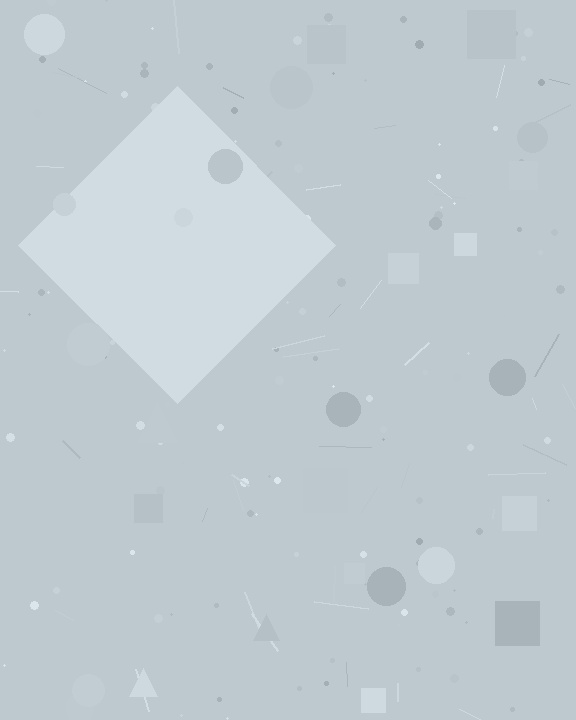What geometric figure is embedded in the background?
A diamond is embedded in the background.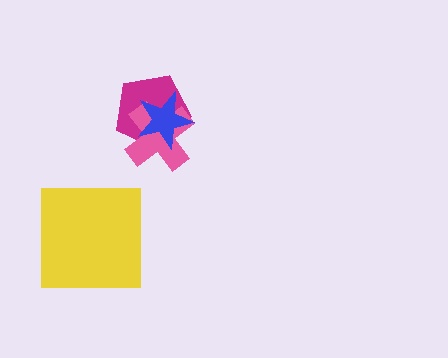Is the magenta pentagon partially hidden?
Yes, it is partially covered by another shape.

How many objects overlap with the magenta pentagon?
2 objects overlap with the magenta pentagon.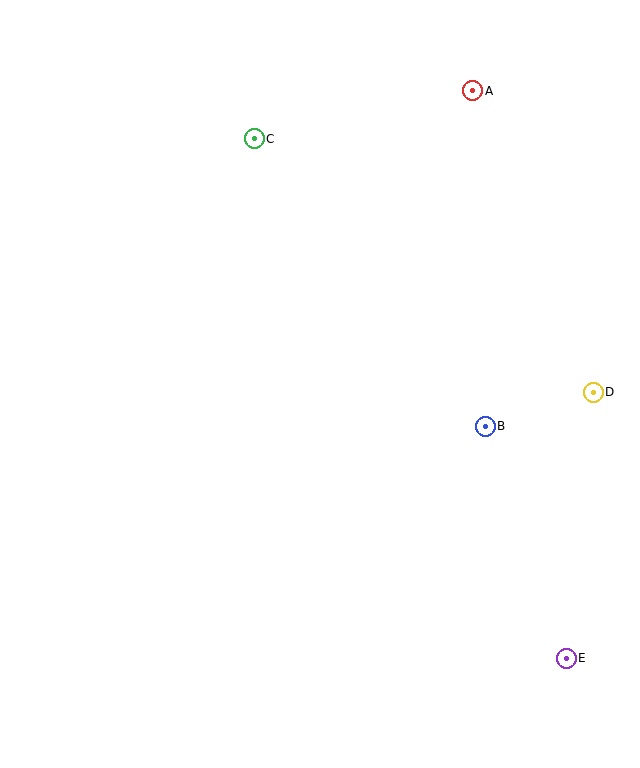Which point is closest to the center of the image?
Point B at (485, 426) is closest to the center.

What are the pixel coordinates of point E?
Point E is at (566, 658).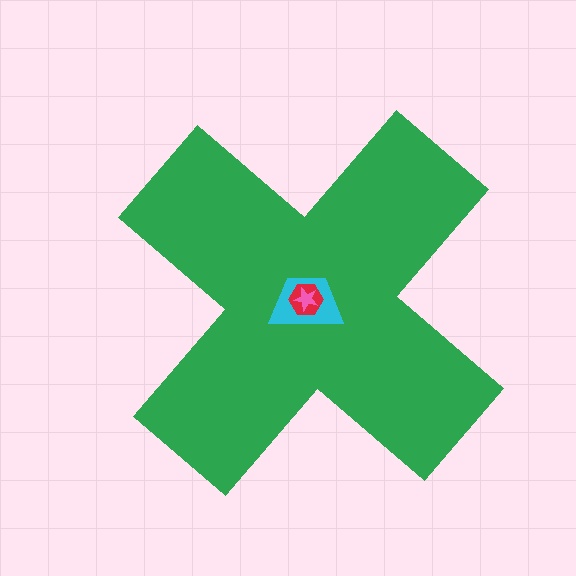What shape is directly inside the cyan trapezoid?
The red hexagon.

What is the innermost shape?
The pink star.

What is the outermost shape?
The green cross.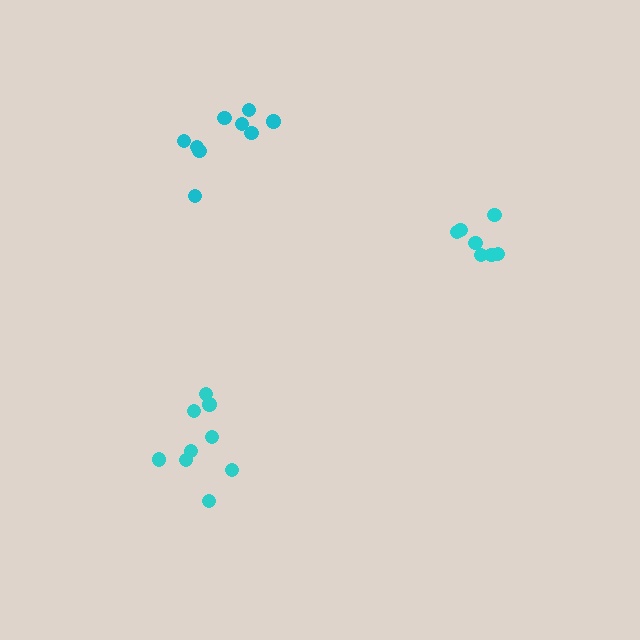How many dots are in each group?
Group 1: 9 dots, Group 2: 9 dots, Group 3: 7 dots (25 total).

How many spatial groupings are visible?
There are 3 spatial groupings.